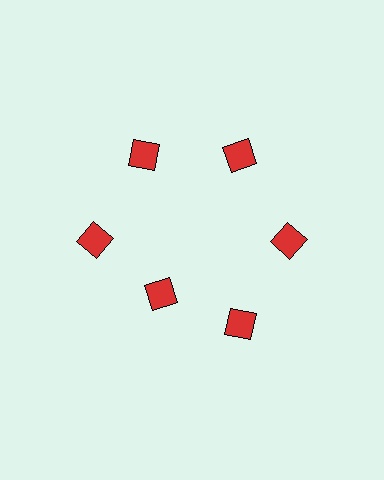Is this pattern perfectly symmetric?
No. The 6 red diamonds are arranged in a ring, but one element near the 7 o'clock position is pulled inward toward the center, breaking the 6-fold rotational symmetry.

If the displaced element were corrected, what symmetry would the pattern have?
It would have 6-fold rotational symmetry — the pattern would map onto itself every 60 degrees.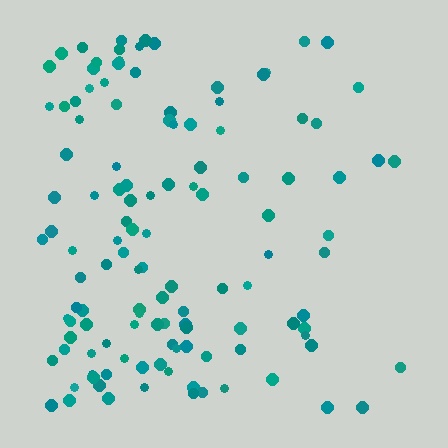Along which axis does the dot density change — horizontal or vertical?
Horizontal.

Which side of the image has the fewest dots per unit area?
The right.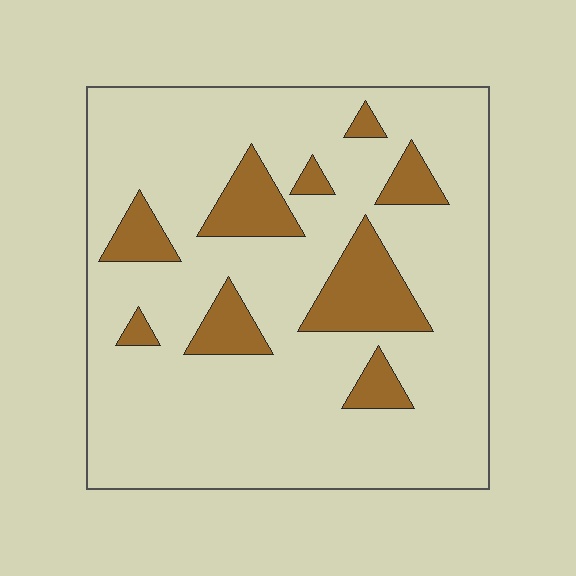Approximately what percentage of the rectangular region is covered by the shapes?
Approximately 15%.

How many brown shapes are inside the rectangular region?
9.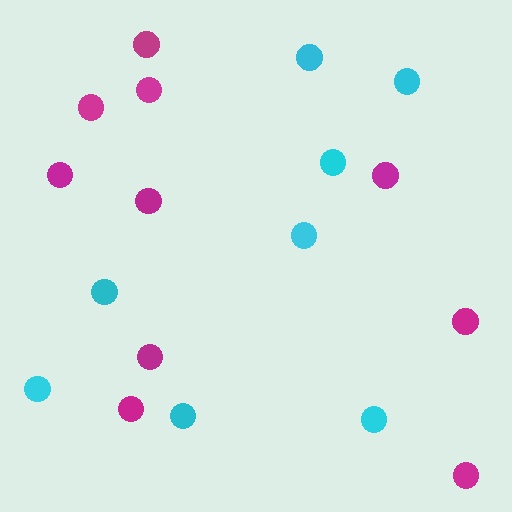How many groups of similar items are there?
There are 2 groups: one group of magenta circles (10) and one group of cyan circles (8).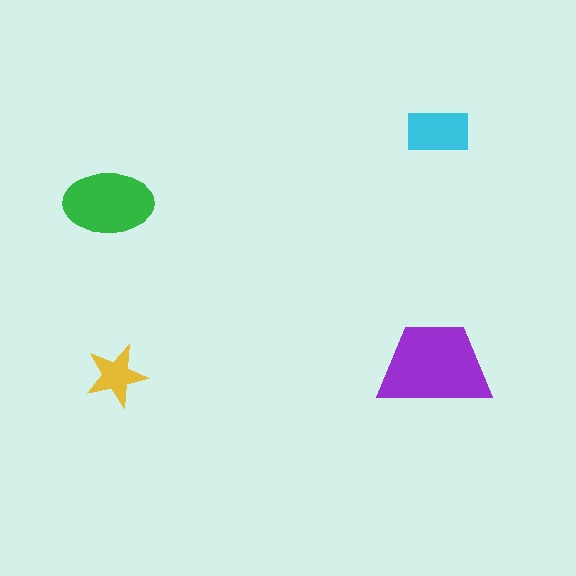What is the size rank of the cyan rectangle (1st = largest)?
3rd.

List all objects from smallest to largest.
The yellow star, the cyan rectangle, the green ellipse, the purple trapezoid.